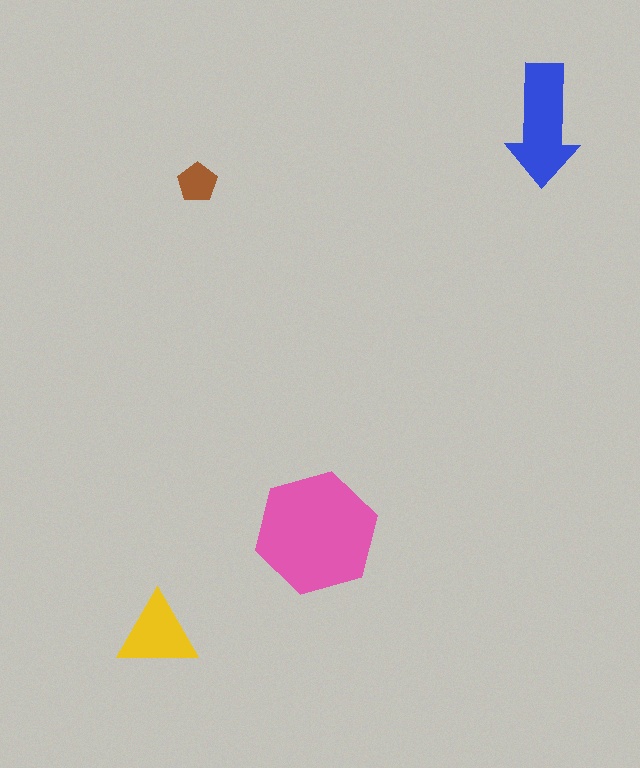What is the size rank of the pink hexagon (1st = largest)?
1st.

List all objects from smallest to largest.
The brown pentagon, the yellow triangle, the blue arrow, the pink hexagon.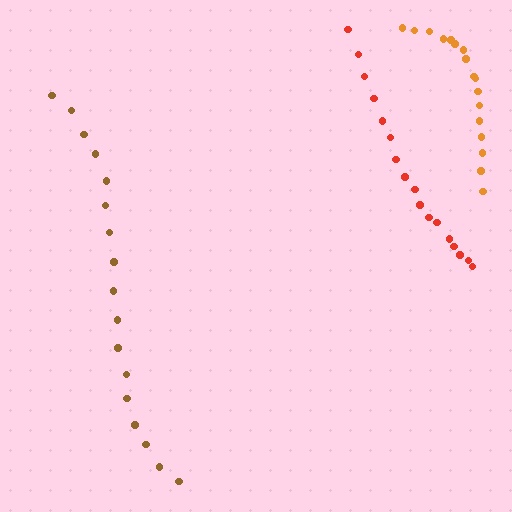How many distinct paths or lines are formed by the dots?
There are 3 distinct paths.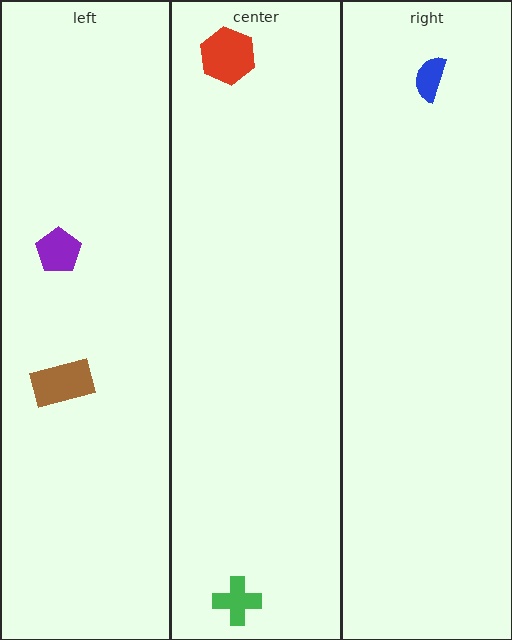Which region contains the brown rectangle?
The left region.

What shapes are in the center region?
The green cross, the red hexagon.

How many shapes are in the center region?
2.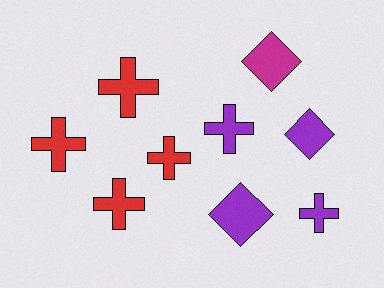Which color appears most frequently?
Purple, with 4 objects.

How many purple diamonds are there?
There are 2 purple diamonds.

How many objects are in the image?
There are 9 objects.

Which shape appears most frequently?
Cross, with 6 objects.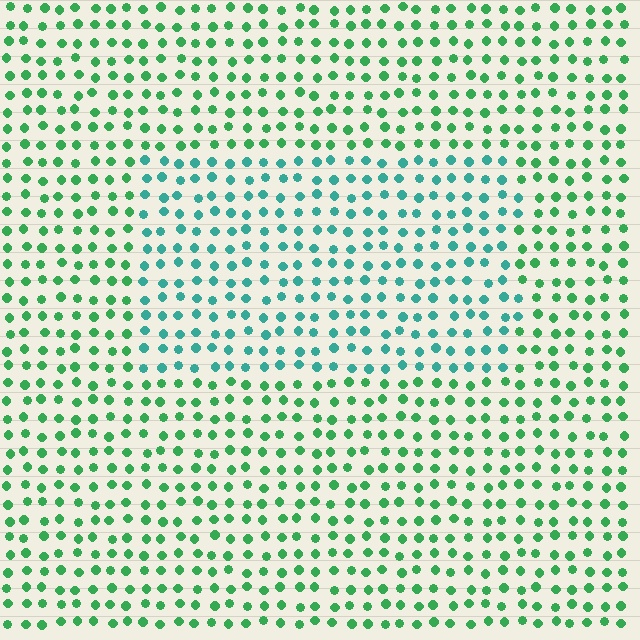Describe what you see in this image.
The image is filled with small green elements in a uniform arrangement. A rectangle-shaped region is visible where the elements are tinted to a slightly different hue, forming a subtle color boundary.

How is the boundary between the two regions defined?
The boundary is defined purely by a slight shift in hue (about 36 degrees). Spacing, size, and orientation are identical on both sides.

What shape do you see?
I see a rectangle.